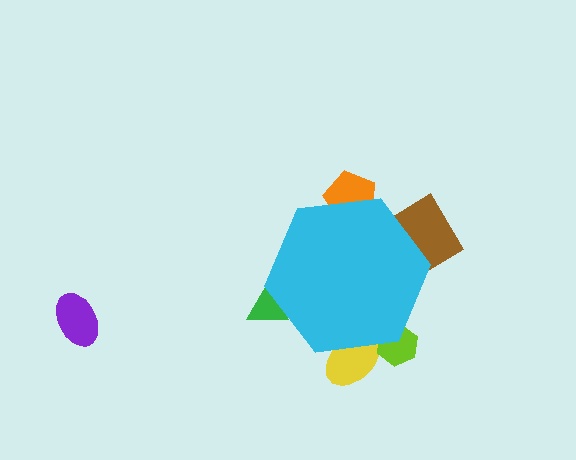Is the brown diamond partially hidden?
Yes, the brown diamond is partially hidden behind the cyan hexagon.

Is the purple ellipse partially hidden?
No, the purple ellipse is fully visible.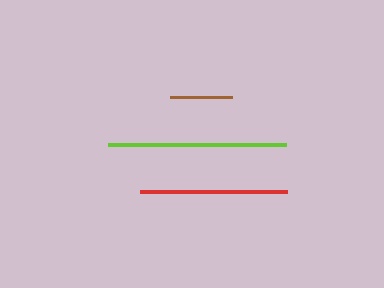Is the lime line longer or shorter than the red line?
The lime line is longer than the red line.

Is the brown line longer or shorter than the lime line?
The lime line is longer than the brown line.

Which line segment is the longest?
The lime line is the longest at approximately 178 pixels.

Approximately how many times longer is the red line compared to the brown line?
The red line is approximately 2.4 times the length of the brown line.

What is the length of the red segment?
The red segment is approximately 148 pixels long.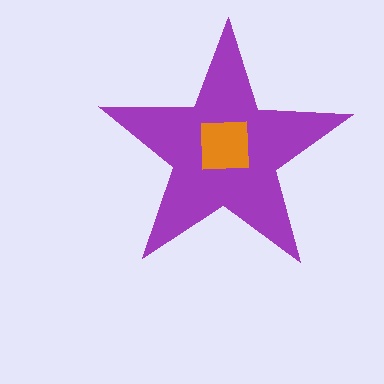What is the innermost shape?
The orange square.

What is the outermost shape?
The purple star.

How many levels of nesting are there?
2.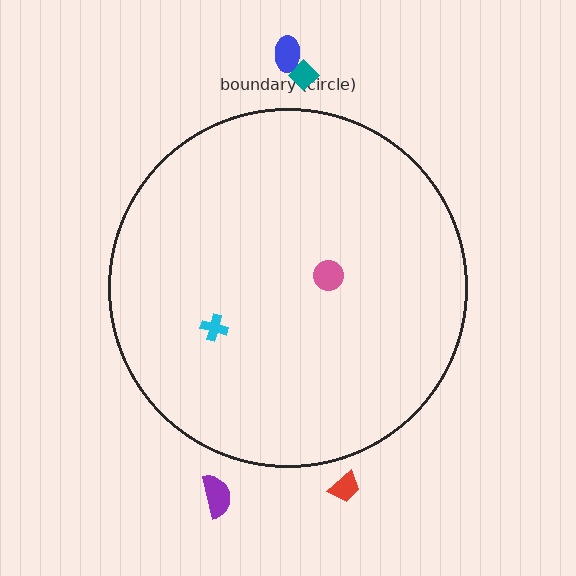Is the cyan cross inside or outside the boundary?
Inside.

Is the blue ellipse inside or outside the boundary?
Outside.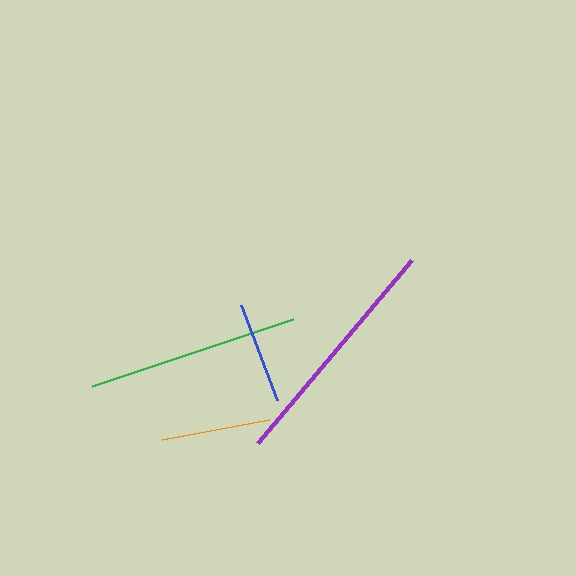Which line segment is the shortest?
The blue line is the shortest at approximately 102 pixels.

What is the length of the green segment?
The green segment is approximately 212 pixels long.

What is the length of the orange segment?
The orange segment is approximately 109 pixels long.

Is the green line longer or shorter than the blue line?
The green line is longer than the blue line.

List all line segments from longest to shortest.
From longest to shortest: purple, green, orange, blue.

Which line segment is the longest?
The purple line is the longest at approximately 239 pixels.